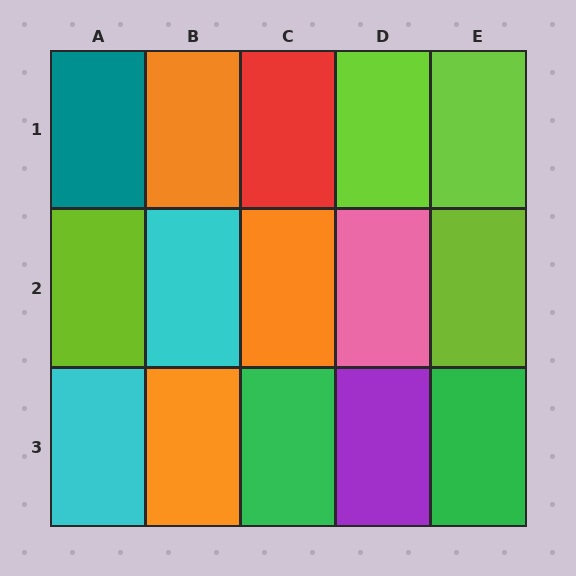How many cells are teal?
1 cell is teal.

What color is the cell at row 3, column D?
Purple.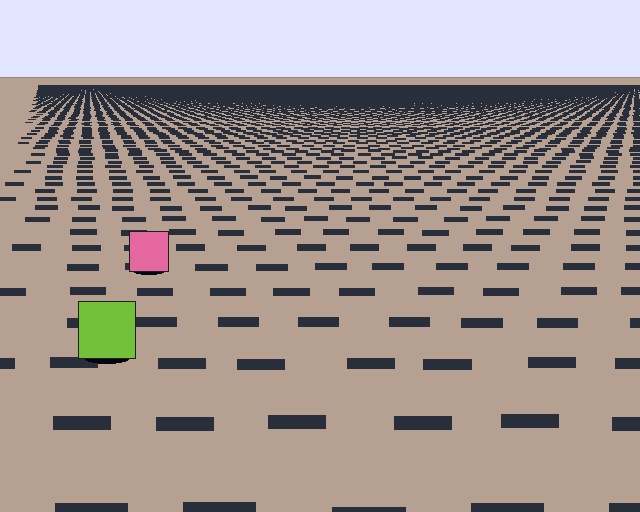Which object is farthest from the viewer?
The pink square is farthest from the viewer. It appears smaller and the ground texture around it is denser.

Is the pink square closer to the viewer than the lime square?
No. The lime square is closer — you can tell from the texture gradient: the ground texture is coarser near it.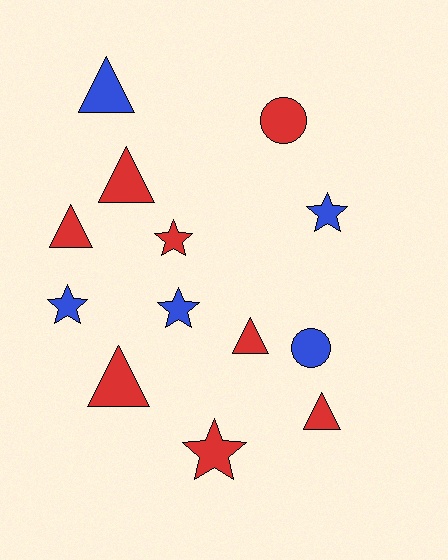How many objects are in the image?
There are 13 objects.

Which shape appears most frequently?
Triangle, with 6 objects.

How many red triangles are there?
There are 5 red triangles.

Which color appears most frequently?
Red, with 8 objects.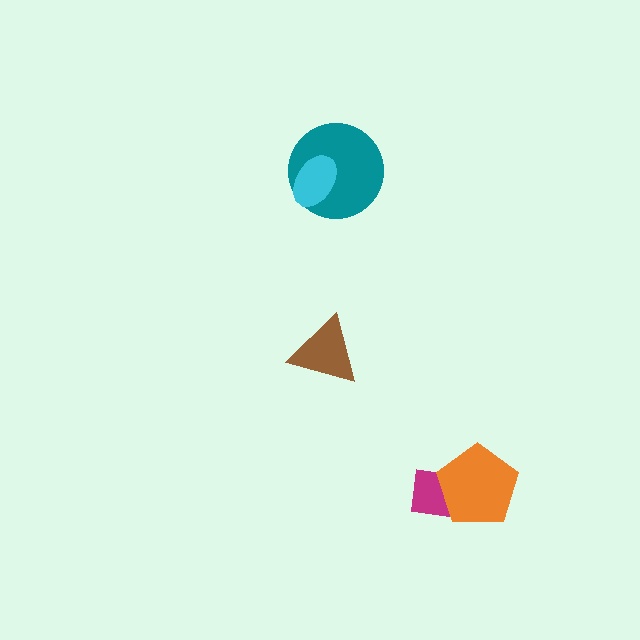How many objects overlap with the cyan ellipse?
1 object overlaps with the cyan ellipse.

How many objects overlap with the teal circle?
1 object overlaps with the teal circle.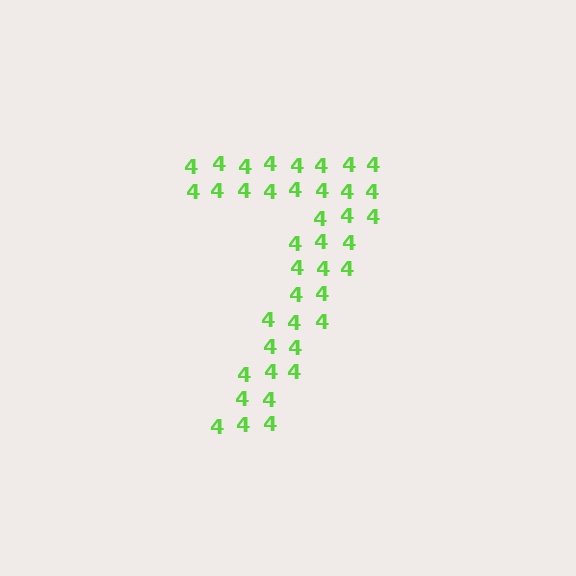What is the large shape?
The large shape is the digit 7.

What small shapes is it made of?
It is made of small digit 4's.